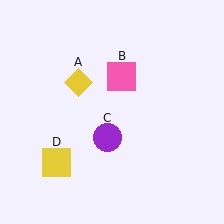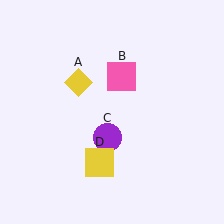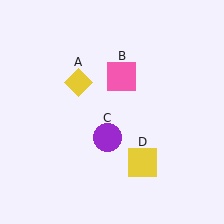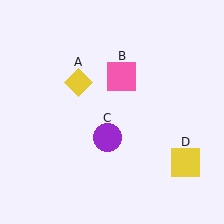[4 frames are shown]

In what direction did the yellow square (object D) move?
The yellow square (object D) moved right.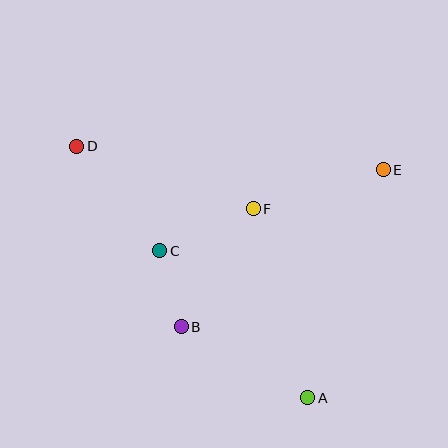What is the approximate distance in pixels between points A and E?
The distance between A and E is approximately 240 pixels.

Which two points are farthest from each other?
Points A and D are farthest from each other.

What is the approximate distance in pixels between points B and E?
The distance between B and E is approximately 256 pixels.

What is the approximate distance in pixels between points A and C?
The distance between A and C is approximately 209 pixels.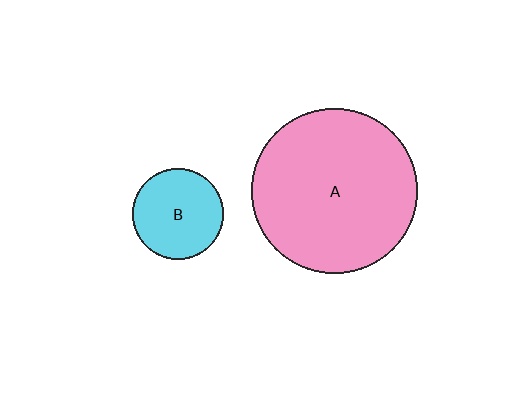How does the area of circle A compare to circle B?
Approximately 3.3 times.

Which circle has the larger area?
Circle A (pink).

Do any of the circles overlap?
No, none of the circles overlap.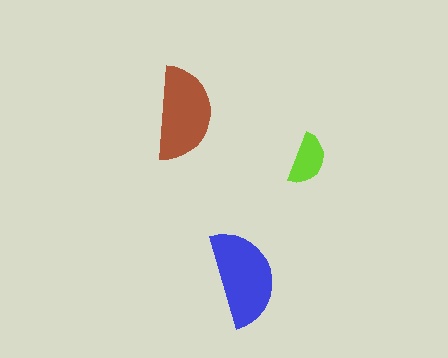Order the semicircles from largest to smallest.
the blue one, the brown one, the lime one.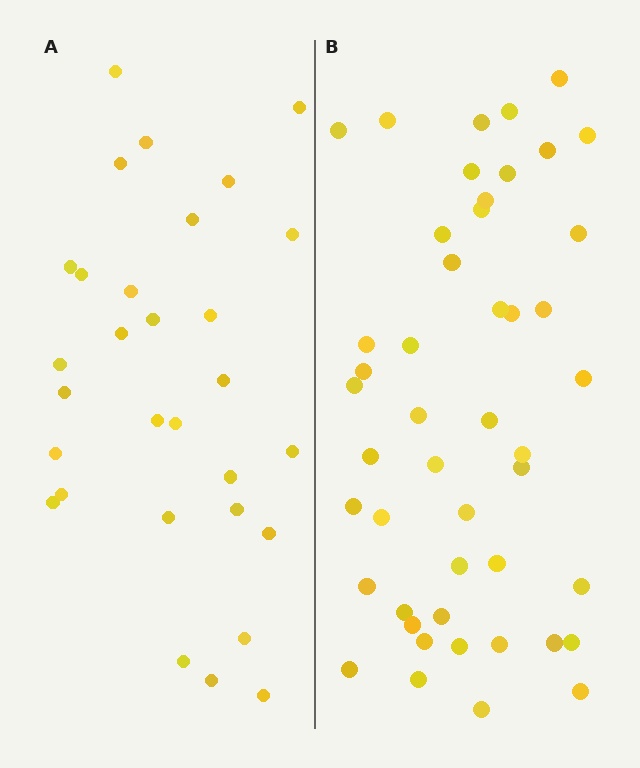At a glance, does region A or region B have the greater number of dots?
Region B (the right region) has more dots.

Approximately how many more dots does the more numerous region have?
Region B has approximately 15 more dots than region A.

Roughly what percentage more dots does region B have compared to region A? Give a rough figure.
About 55% more.